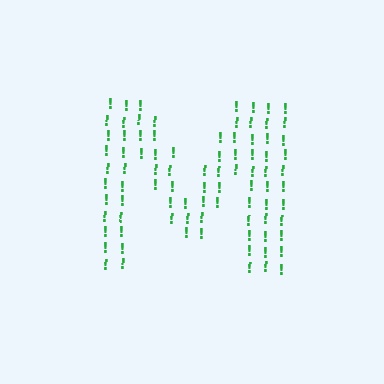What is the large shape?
The large shape is the letter M.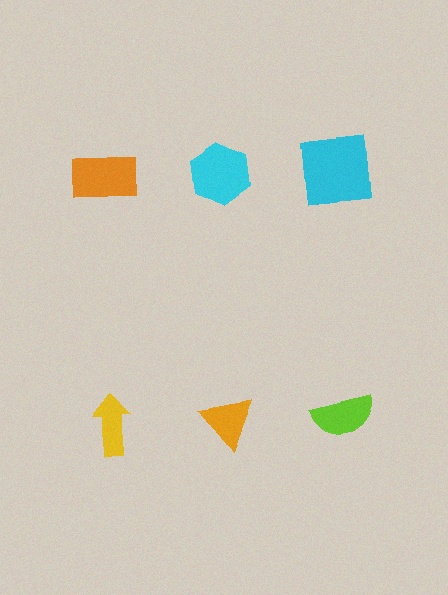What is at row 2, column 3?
A lime semicircle.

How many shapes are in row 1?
3 shapes.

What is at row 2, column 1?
A yellow arrow.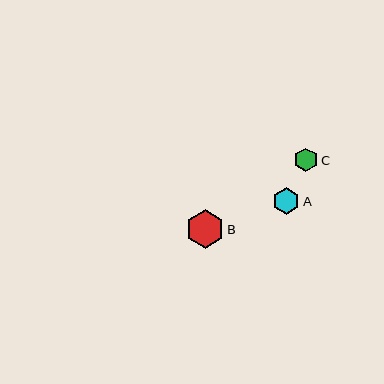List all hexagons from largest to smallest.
From largest to smallest: B, A, C.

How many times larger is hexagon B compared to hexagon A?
Hexagon B is approximately 1.4 times the size of hexagon A.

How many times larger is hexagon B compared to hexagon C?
Hexagon B is approximately 1.6 times the size of hexagon C.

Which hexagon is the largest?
Hexagon B is the largest with a size of approximately 38 pixels.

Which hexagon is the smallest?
Hexagon C is the smallest with a size of approximately 24 pixels.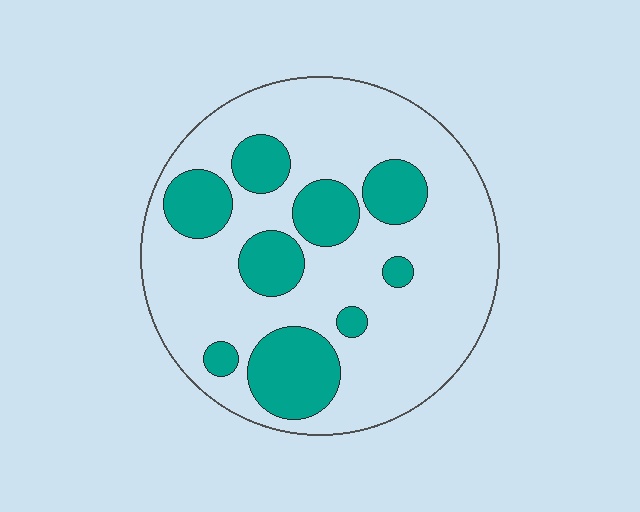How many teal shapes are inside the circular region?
9.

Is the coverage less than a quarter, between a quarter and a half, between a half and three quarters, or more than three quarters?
Between a quarter and a half.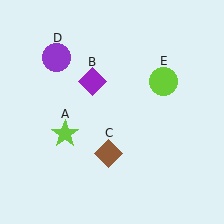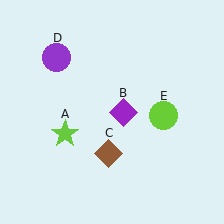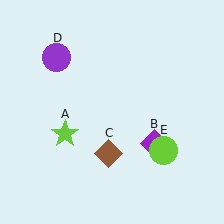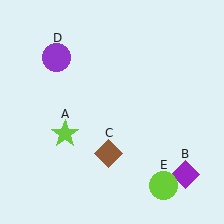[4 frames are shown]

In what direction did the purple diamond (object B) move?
The purple diamond (object B) moved down and to the right.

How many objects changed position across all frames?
2 objects changed position: purple diamond (object B), lime circle (object E).